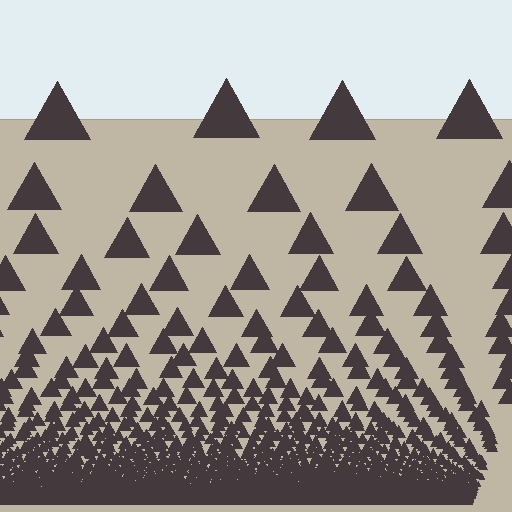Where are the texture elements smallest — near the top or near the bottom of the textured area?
Near the bottom.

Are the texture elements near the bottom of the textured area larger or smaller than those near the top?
Smaller. The gradient is inverted — elements near the bottom are smaller and denser.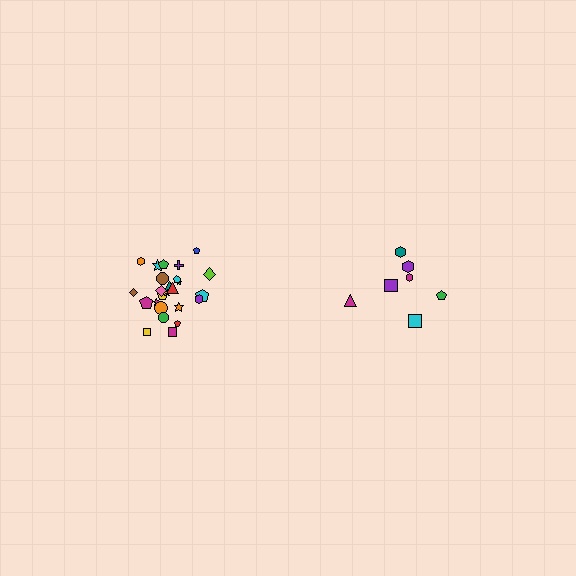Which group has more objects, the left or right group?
The left group.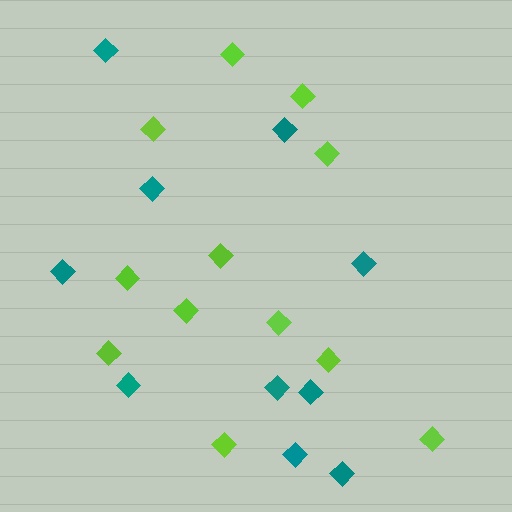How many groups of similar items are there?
There are 2 groups: one group of teal diamonds (10) and one group of lime diamonds (12).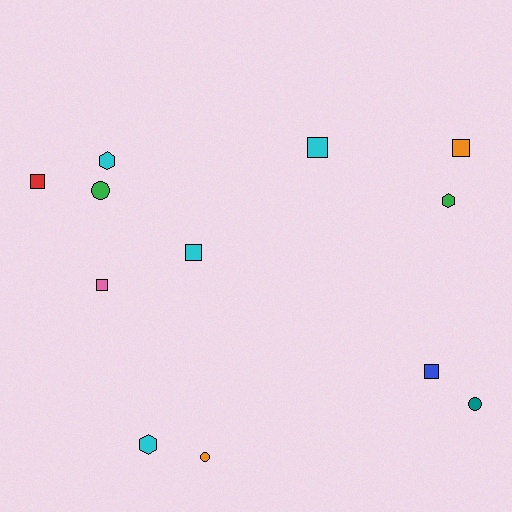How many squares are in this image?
There are 6 squares.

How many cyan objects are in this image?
There are 4 cyan objects.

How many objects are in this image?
There are 12 objects.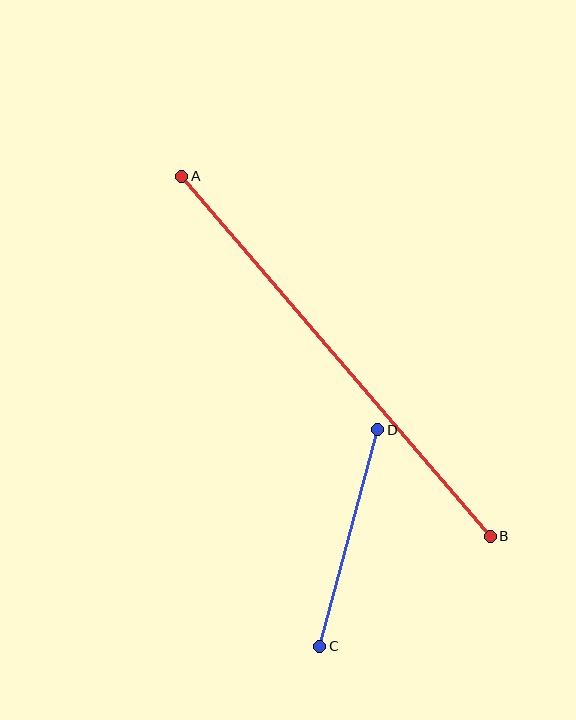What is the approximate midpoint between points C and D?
The midpoint is at approximately (349, 538) pixels.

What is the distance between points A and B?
The distance is approximately 474 pixels.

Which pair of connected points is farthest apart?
Points A and B are farthest apart.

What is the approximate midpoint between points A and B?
The midpoint is at approximately (336, 356) pixels.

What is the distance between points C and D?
The distance is approximately 224 pixels.